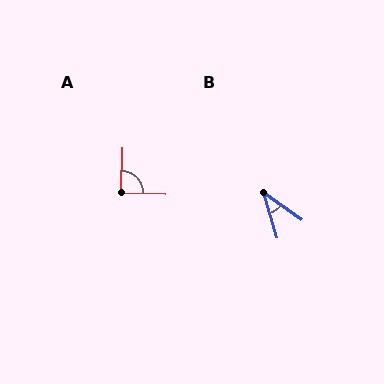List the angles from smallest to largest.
B (39°), A (89°).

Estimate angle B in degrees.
Approximately 39 degrees.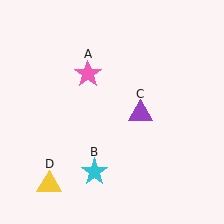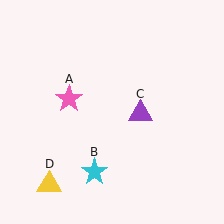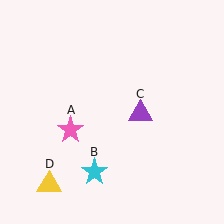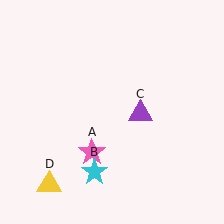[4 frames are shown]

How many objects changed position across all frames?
1 object changed position: pink star (object A).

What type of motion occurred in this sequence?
The pink star (object A) rotated counterclockwise around the center of the scene.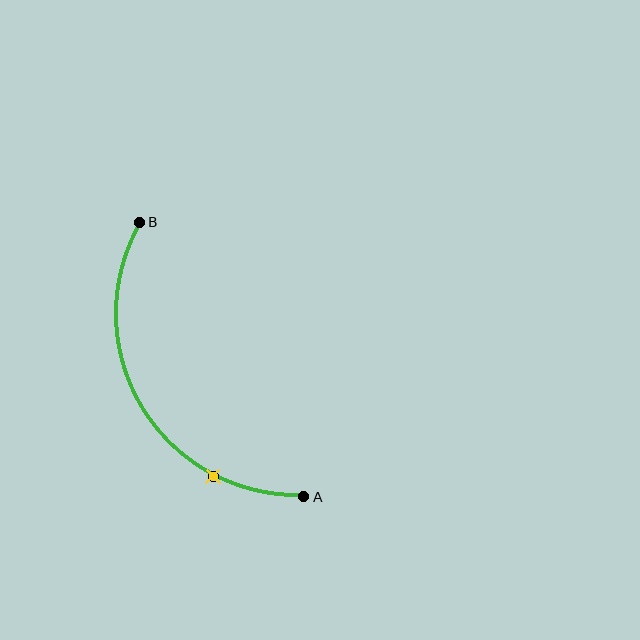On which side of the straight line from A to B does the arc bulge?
The arc bulges to the left of the straight line connecting A and B.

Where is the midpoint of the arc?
The arc midpoint is the point on the curve farthest from the straight line joining A and B. It sits to the left of that line.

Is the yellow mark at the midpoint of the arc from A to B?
No. The yellow mark lies on the arc but is closer to endpoint A. The arc midpoint would be at the point on the curve equidistant along the arc from both A and B.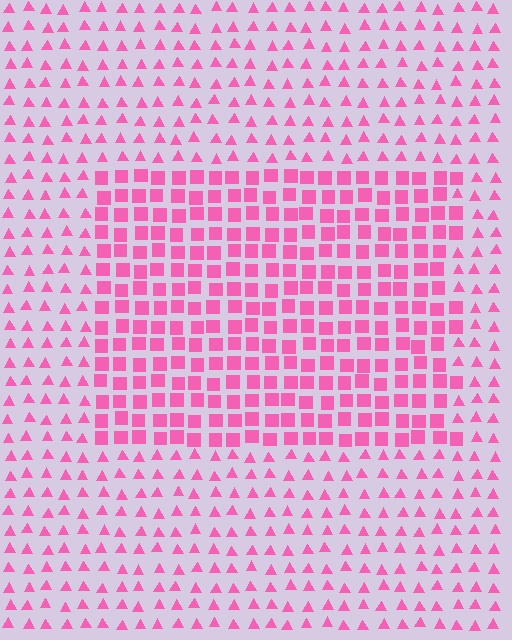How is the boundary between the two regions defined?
The boundary is defined by a change in element shape: squares inside vs. triangles outside. All elements share the same color and spacing.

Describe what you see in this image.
The image is filled with small pink elements arranged in a uniform grid. A rectangle-shaped region contains squares, while the surrounding area contains triangles. The boundary is defined purely by the change in element shape.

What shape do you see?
I see a rectangle.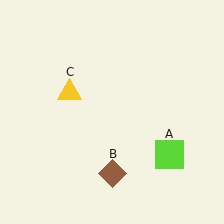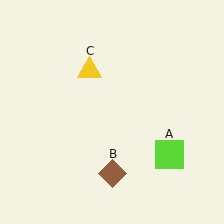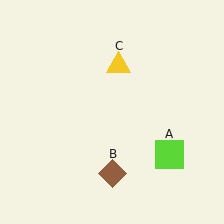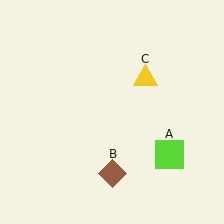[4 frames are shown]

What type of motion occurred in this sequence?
The yellow triangle (object C) rotated clockwise around the center of the scene.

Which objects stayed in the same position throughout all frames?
Lime square (object A) and brown diamond (object B) remained stationary.